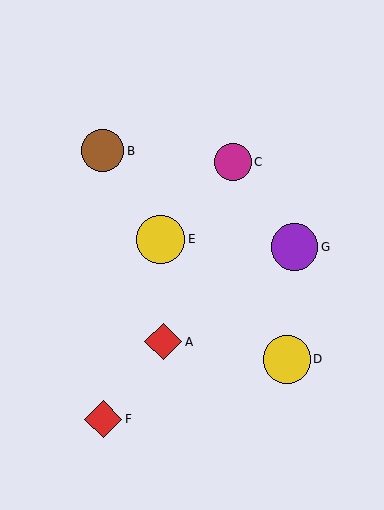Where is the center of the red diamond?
The center of the red diamond is at (103, 419).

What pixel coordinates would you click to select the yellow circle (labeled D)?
Click at (287, 359) to select the yellow circle D.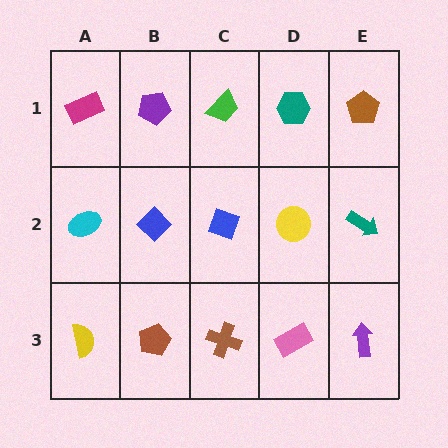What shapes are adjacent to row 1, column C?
A blue diamond (row 2, column C), a purple pentagon (row 1, column B), a teal hexagon (row 1, column D).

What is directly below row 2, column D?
A pink rectangle.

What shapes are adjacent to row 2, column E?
A brown pentagon (row 1, column E), a purple arrow (row 3, column E), a yellow circle (row 2, column D).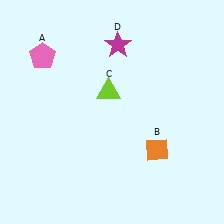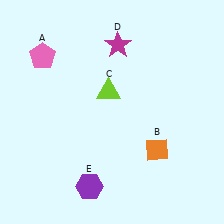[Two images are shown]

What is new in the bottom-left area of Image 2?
A purple hexagon (E) was added in the bottom-left area of Image 2.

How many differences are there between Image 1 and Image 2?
There is 1 difference between the two images.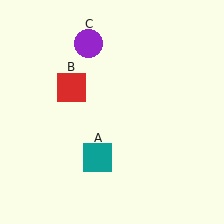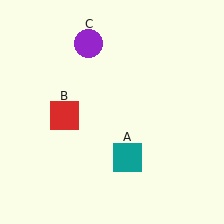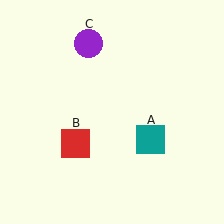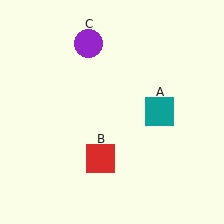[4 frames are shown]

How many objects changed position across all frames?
2 objects changed position: teal square (object A), red square (object B).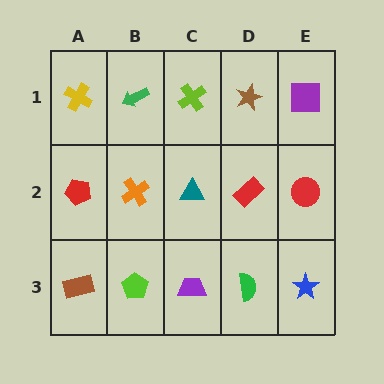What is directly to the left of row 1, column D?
A lime cross.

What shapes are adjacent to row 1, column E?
A red circle (row 2, column E), a brown star (row 1, column D).